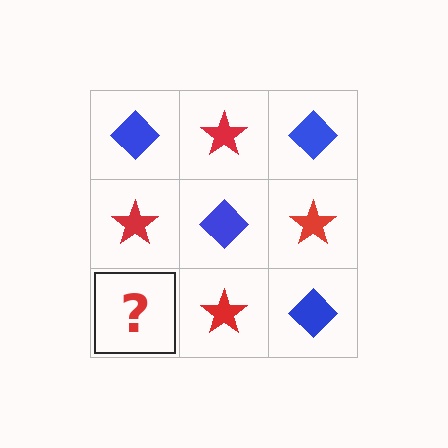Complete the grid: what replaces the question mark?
The question mark should be replaced with a blue diamond.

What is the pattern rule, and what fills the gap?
The rule is that it alternates blue diamond and red star in a checkerboard pattern. The gap should be filled with a blue diamond.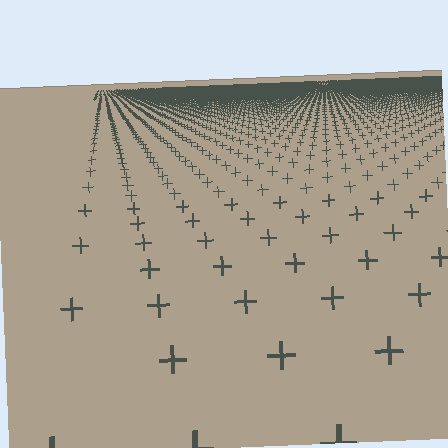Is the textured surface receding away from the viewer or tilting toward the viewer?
The surface is receding away from the viewer. Texture elements get smaller and denser toward the top.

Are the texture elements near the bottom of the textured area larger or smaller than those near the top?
Larger. Near the bottom, elements are closer to the viewer and appear at a bigger on-screen size.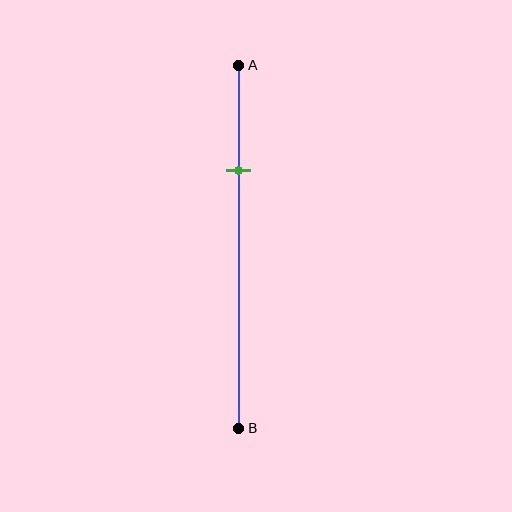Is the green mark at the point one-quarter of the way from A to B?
No, the mark is at about 30% from A, not at the 25% one-quarter point.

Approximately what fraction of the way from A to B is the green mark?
The green mark is approximately 30% of the way from A to B.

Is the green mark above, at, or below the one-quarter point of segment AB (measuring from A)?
The green mark is below the one-quarter point of segment AB.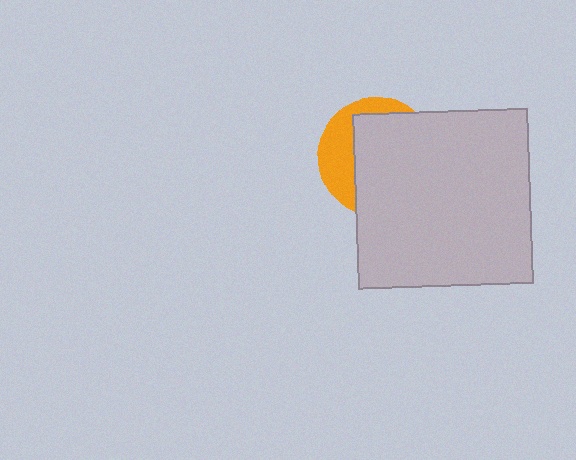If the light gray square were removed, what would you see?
You would see the complete orange circle.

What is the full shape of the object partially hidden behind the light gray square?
The partially hidden object is an orange circle.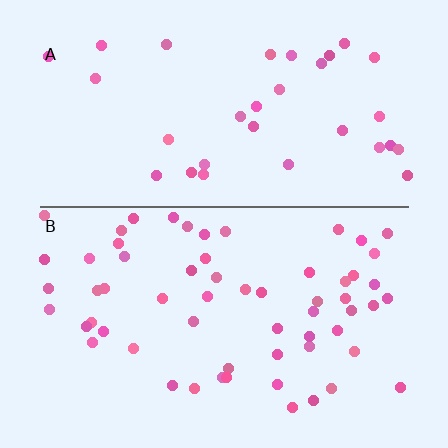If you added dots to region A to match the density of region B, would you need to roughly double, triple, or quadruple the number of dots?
Approximately double.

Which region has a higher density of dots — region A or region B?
B (the bottom).